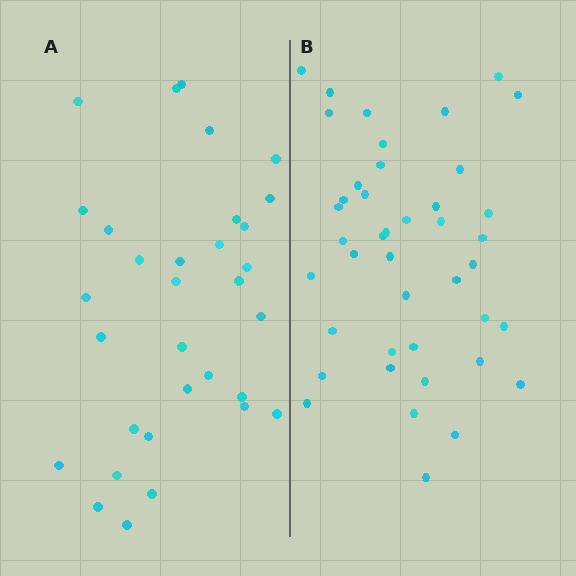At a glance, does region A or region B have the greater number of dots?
Region B (the right region) has more dots.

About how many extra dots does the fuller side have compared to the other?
Region B has roughly 10 or so more dots than region A.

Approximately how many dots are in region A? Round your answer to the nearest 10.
About 30 dots. (The exact count is 32, which rounds to 30.)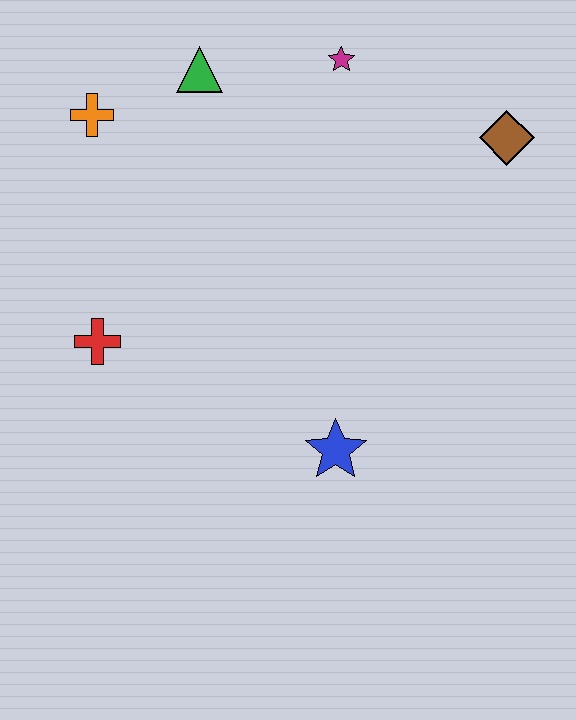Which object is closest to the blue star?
The red cross is closest to the blue star.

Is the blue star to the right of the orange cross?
Yes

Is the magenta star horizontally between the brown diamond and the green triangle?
Yes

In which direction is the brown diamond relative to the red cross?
The brown diamond is to the right of the red cross.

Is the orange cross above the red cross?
Yes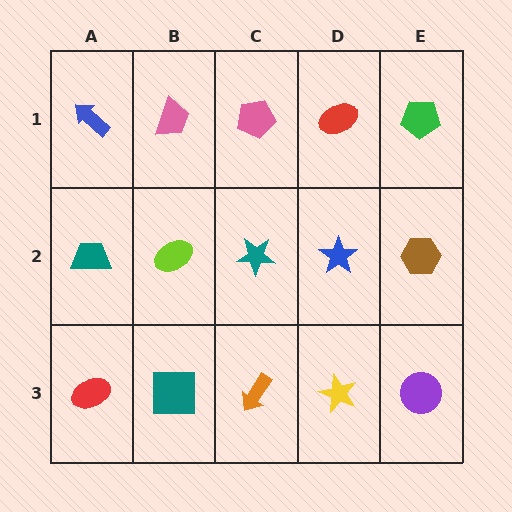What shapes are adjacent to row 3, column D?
A blue star (row 2, column D), an orange arrow (row 3, column C), a purple circle (row 3, column E).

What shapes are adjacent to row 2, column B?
A pink trapezoid (row 1, column B), a teal square (row 3, column B), a teal trapezoid (row 2, column A), a teal star (row 2, column C).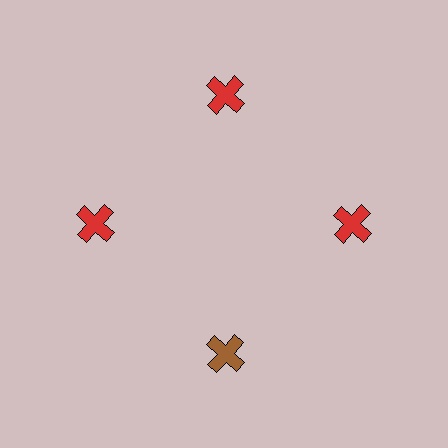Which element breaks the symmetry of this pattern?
The brown cross at roughly the 6 o'clock position breaks the symmetry. All other shapes are red crosses.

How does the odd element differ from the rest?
It has a different color: brown instead of red.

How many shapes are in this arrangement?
There are 4 shapes arranged in a ring pattern.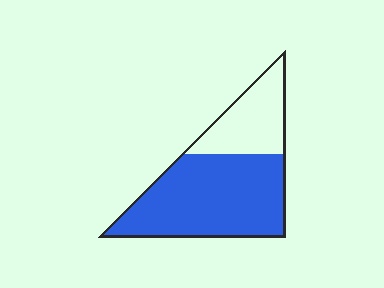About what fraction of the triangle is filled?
About two thirds (2/3).